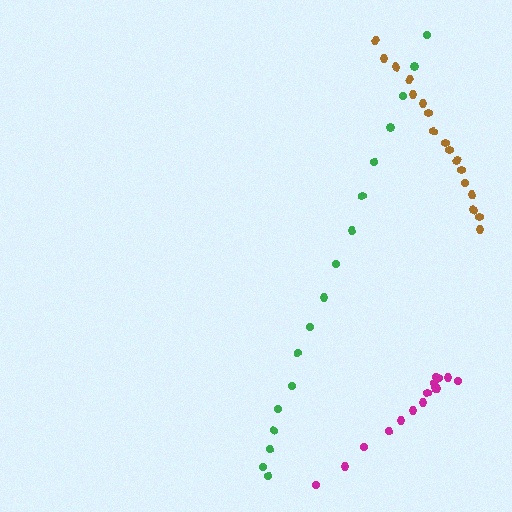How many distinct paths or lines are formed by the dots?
There are 3 distinct paths.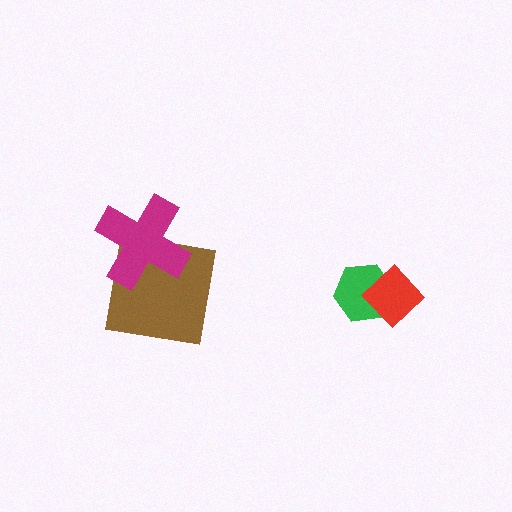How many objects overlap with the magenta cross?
1 object overlaps with the magenta cross.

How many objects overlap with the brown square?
1 object overlaps with the brown square.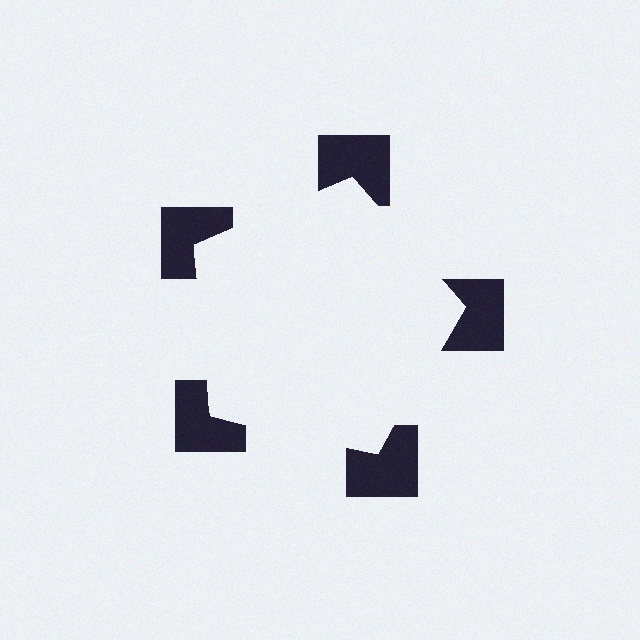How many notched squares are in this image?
There are 5 — one at each vertex of the illusory pentagon.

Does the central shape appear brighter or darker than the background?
It typically appears slightly brighter than the background, even though no actual brightness change is drawn.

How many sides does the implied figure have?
5 sides.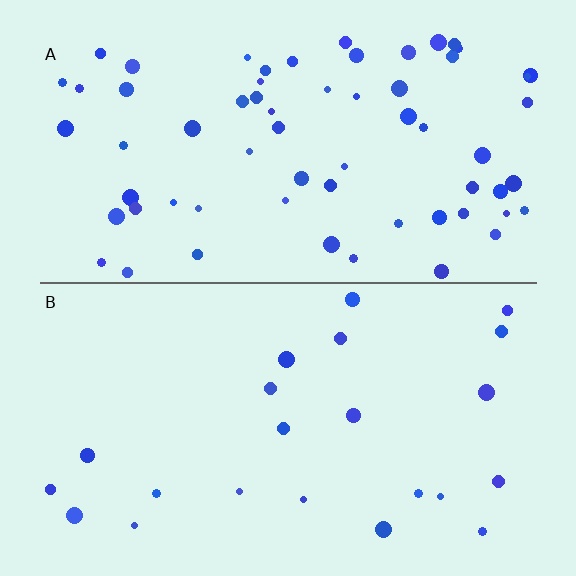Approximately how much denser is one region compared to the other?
Approximately 2.9× — region A over region B.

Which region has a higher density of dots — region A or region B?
A (the top).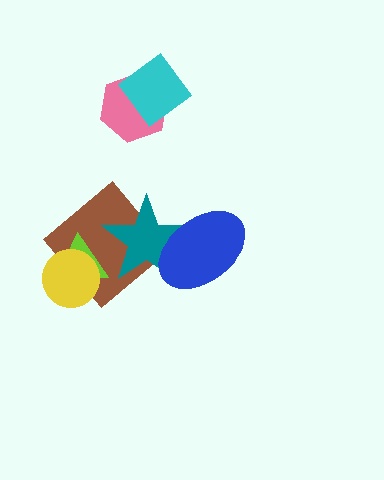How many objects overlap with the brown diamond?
3 objects overlap with the brown diamond.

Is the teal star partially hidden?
Yes, it is partially covered by another shape.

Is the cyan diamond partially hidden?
No, no other shape covers it.